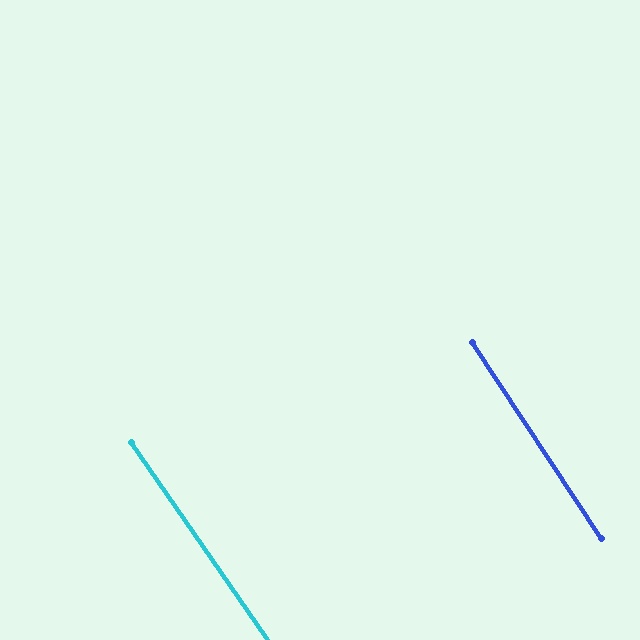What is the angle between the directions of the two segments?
Approximately 1 degree.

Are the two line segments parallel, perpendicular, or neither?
Parallel — their directions differ by only 1.0°.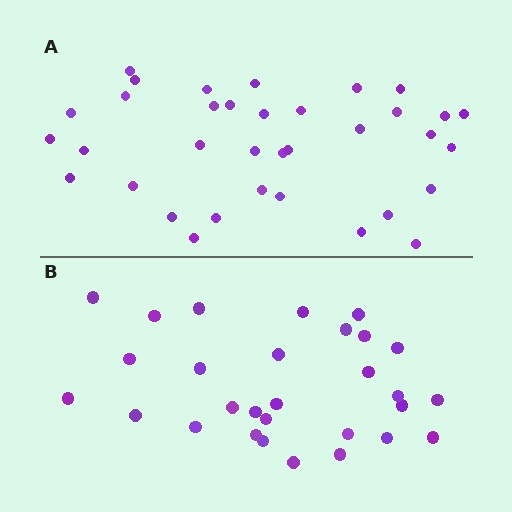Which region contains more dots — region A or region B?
Region A (the top region) has more dots.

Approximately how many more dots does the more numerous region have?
Region A has about 6 more dots than region B.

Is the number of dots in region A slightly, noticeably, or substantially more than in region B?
Region A has only slightly more — the two regions are fairly close. The ratio is roughly 1.2 to 1.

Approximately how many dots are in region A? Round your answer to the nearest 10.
About 40 dots. (The exact count is 35, which rounds to 40.)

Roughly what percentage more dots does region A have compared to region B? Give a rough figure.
About 20% more.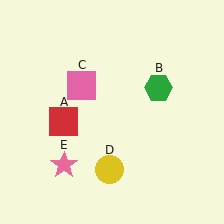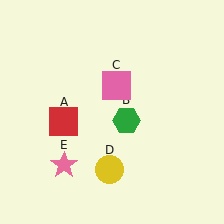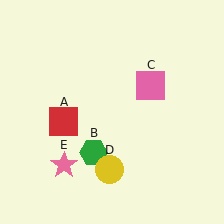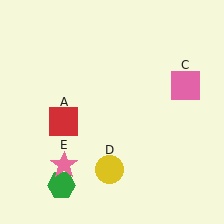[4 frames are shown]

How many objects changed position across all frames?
2 objects changed position: green hexagon (object B), pink square (object C).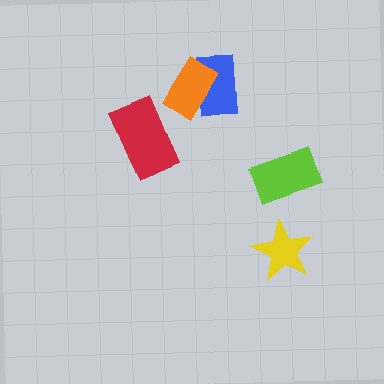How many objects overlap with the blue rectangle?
1 object overlaps with the blue rectangle.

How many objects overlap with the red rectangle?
0 objects overlap with the red rectangle.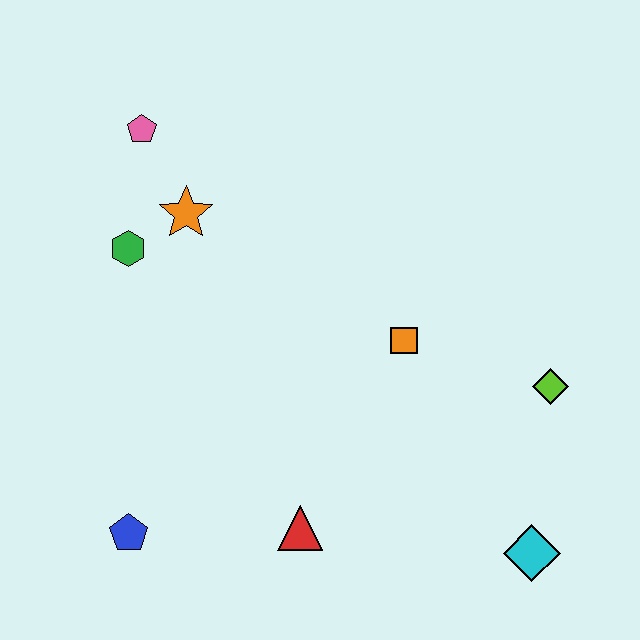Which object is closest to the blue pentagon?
The red triangle is closest to the blue pentagon.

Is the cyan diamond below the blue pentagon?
Yes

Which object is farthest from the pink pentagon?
The cyan diamond is farthest from the pink pentagon.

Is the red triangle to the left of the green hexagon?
No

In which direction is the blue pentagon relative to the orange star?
The blue pentagon is below the orange star.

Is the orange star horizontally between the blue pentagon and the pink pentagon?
No